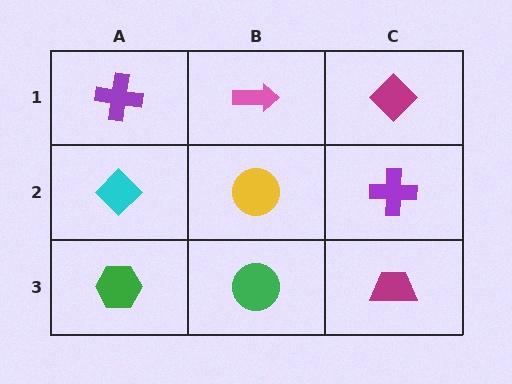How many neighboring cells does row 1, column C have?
2.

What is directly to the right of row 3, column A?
A green circle.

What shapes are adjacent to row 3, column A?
A cyan diamond (row 2, column A), a green circle (row 3, column B).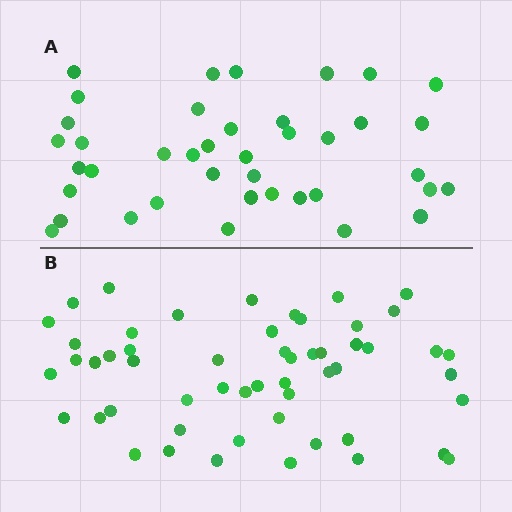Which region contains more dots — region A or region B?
Region B (the bottom region) has more dots.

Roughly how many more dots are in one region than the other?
Region B has approximately 15 more dots than region A.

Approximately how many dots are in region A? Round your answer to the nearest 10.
About 40 dots.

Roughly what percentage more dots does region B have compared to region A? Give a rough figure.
About 35% more.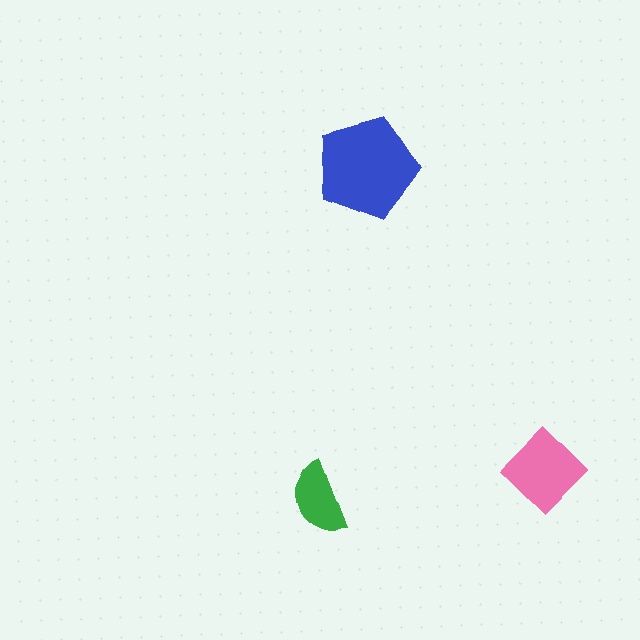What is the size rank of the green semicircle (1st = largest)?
3rd.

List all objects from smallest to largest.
The green semicircle, the pink diamond, the blue pentagon.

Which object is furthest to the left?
The green semicircle is leftmost.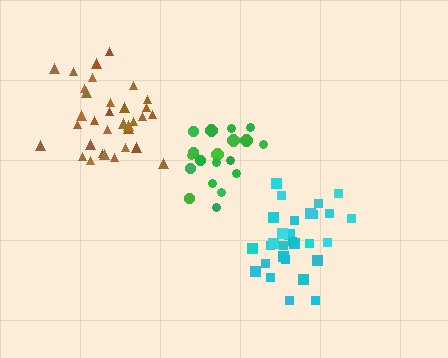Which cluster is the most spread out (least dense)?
Brown.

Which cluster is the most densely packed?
Cyan.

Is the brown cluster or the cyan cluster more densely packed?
Cyan.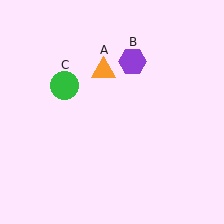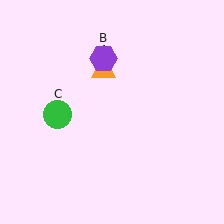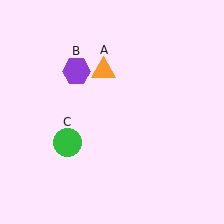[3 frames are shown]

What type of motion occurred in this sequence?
The purple hexagon (object B), green circle (object C) rotated counterclockwise around the center of the scene.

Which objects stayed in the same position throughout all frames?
Orange triangle (object A) remained stationary.